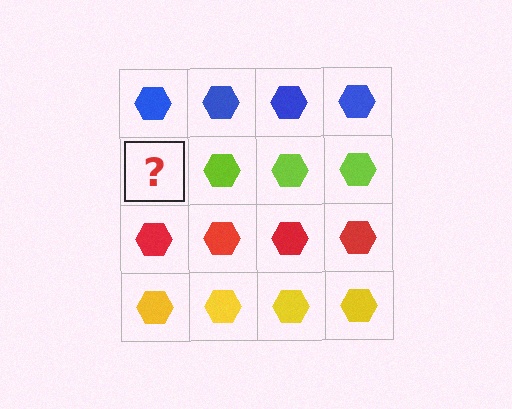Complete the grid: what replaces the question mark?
The question mark should be replaced with a lime hexagon.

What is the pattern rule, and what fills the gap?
The rule is that each row has a consistent color. The gap should be filled with a lime hexagon.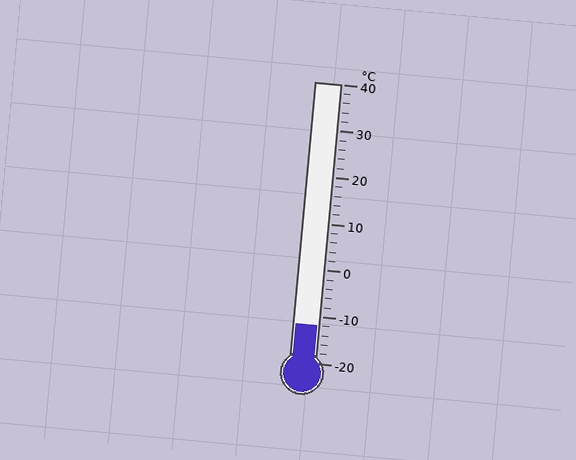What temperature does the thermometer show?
The thermometer shows approximately -12°C.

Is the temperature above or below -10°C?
The temperature is below -10°C.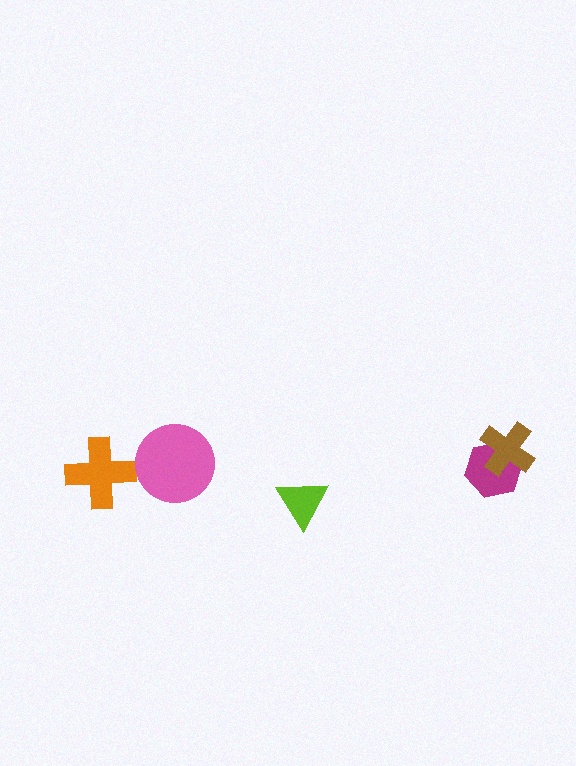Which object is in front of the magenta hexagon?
The brown cross is in front of the magenta hexagon.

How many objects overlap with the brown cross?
1 object overlaps with the brown cross.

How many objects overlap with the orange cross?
0 objects overlap with the orange cross.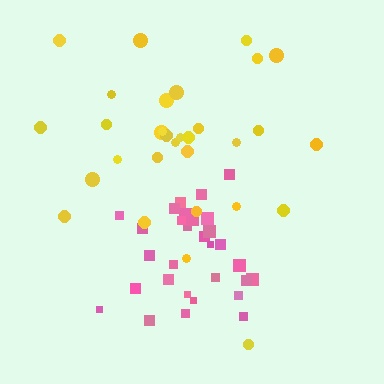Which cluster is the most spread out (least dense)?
Yellow.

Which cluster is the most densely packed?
Pink.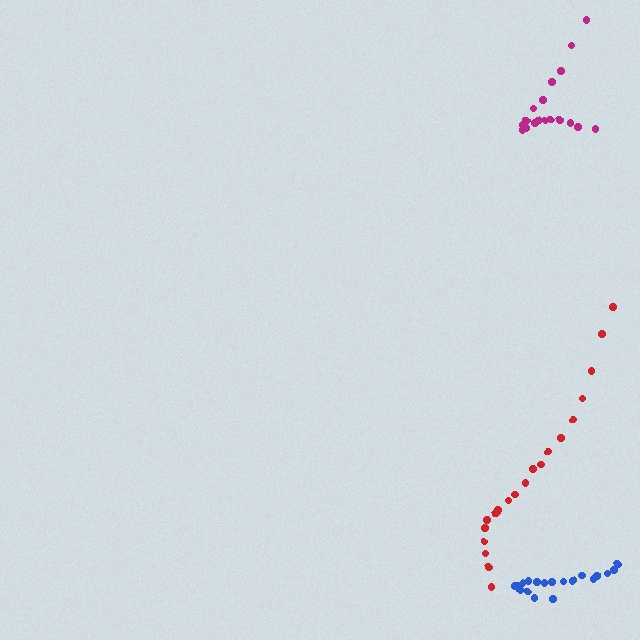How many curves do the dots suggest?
There are 3 distinct paths.